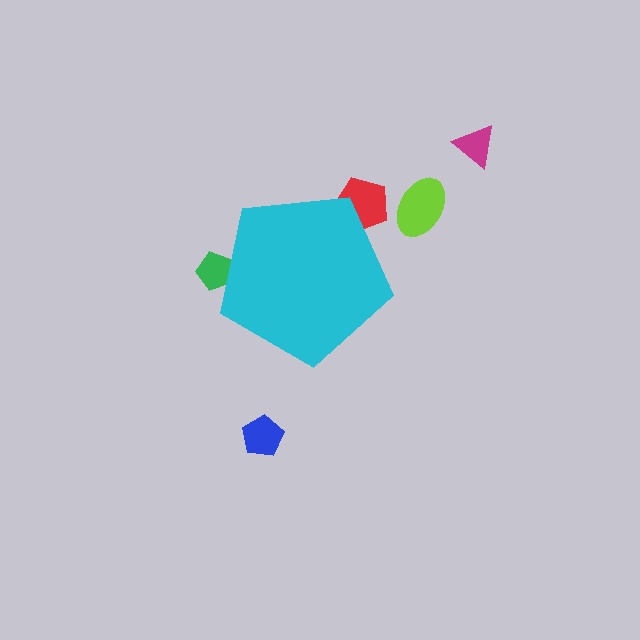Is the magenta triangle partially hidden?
No, the magenta triangle is fully visible.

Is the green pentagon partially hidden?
Yes, the green pentagon is partially hidden behind the cyan pentagon.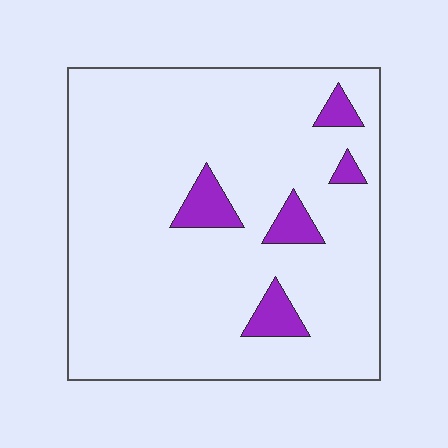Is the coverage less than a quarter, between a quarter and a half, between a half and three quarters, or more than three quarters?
Less than a quarter.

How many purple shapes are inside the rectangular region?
5.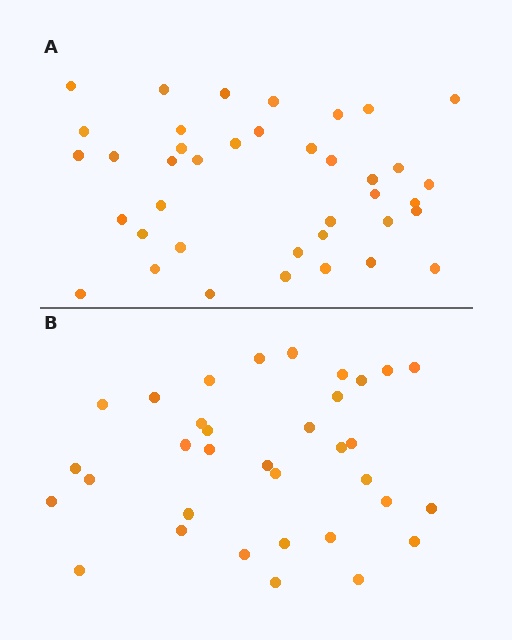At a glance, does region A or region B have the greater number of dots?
Region A (the top region) has more dots.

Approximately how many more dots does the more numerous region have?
Region A has about 5 more dots than region B.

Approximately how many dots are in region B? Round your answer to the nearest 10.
About 30 dots. (The exact count is 34, which rounds to 30.)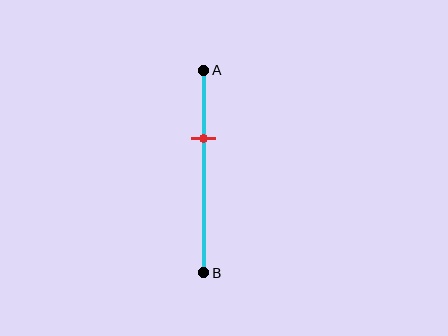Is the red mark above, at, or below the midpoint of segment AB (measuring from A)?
The red mark is above the midpoint of segment AB.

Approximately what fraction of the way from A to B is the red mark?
The red mark is approximately 35% of the way from A to B.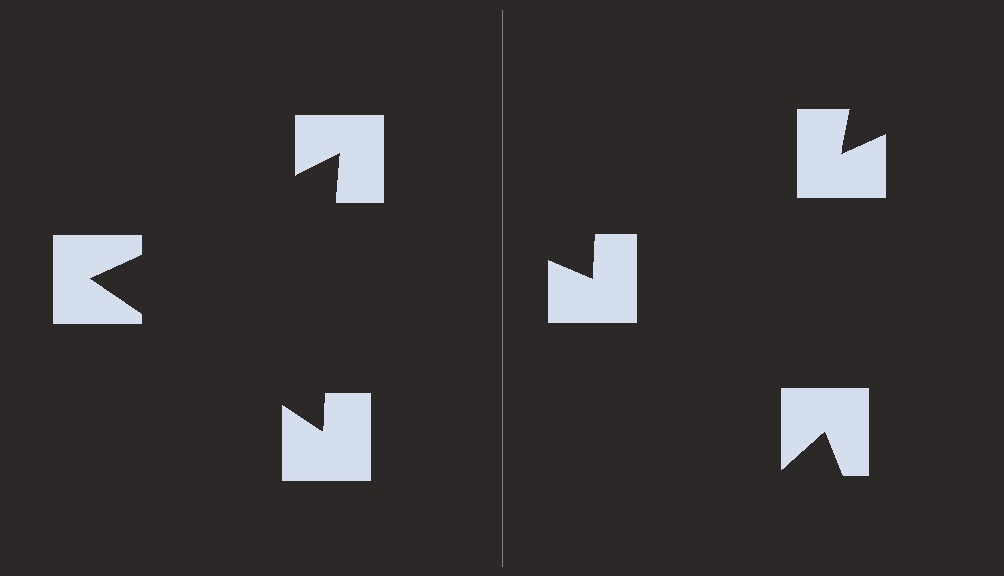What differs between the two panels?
The notched squares are positioned identically on both sides; only the wedge orientations differ. On the left they align to a triangle; on the right they are misaligned.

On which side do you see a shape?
An illusory triangle appears on the left side. On the right side the wedge cuts are rotated, so no coherent shape forms.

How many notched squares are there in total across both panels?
6 — 3 on each side.